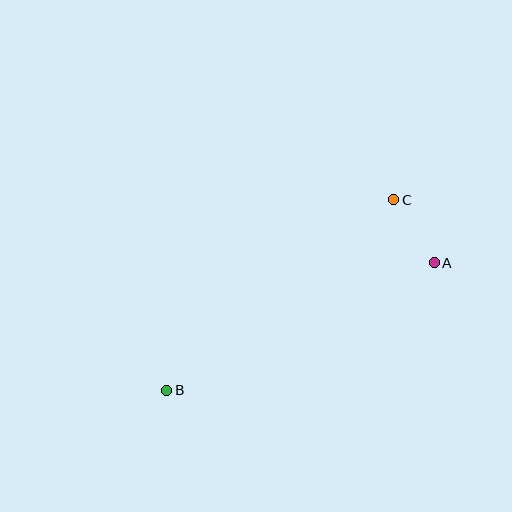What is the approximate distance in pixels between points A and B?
The distance between A and B is approximately 296 pixels.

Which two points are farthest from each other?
Points B and C are farthest from each other.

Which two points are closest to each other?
Points A and C are closest to each other.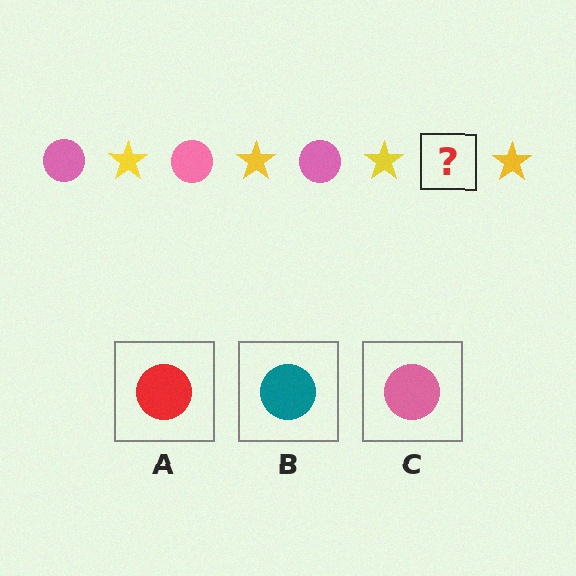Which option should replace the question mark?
Option C.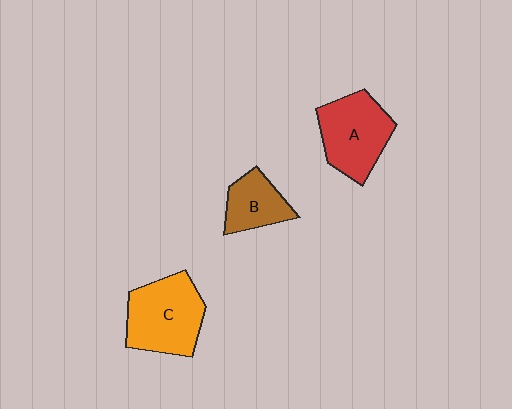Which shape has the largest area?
Shape C (orange).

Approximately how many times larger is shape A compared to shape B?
Approximately 1.6 times.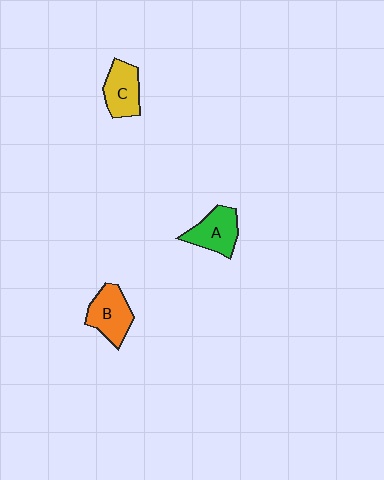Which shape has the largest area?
Shape B (orange).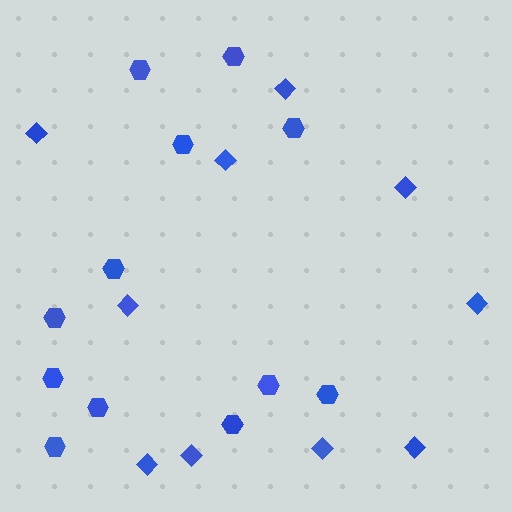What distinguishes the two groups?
There are 2 groups: one group of diamonds (10) and one group of hexagons (12).